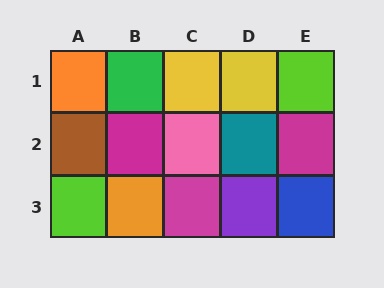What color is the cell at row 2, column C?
Pink.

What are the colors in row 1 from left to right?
Orange, green, yellow, yellow, lime.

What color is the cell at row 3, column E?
Blue.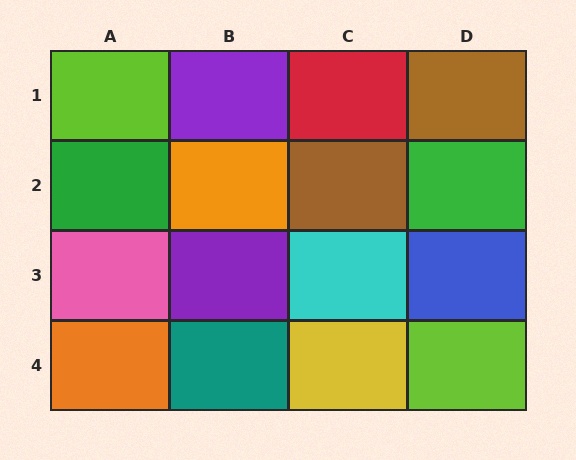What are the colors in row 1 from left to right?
Lime, purple, red, brown.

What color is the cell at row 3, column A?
Pink.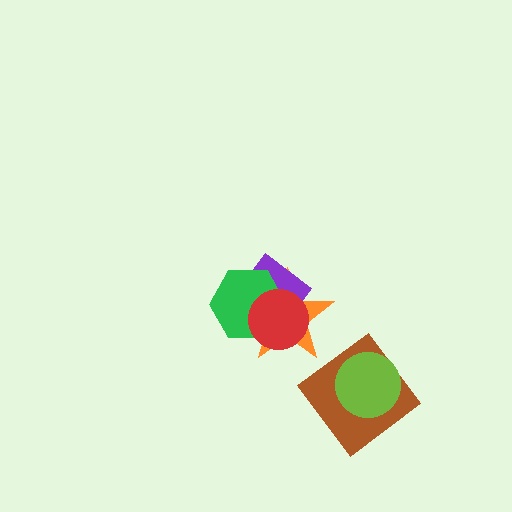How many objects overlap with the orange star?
3 objects overlap with the orange star.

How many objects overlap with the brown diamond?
1 object overlaps with the brown diamond.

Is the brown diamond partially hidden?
Yes, it is partially covered by another shape.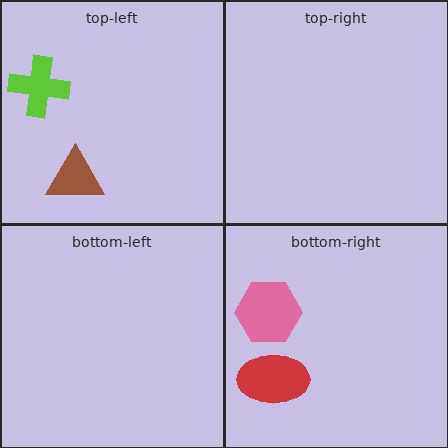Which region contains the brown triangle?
The top-left region.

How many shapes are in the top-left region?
2.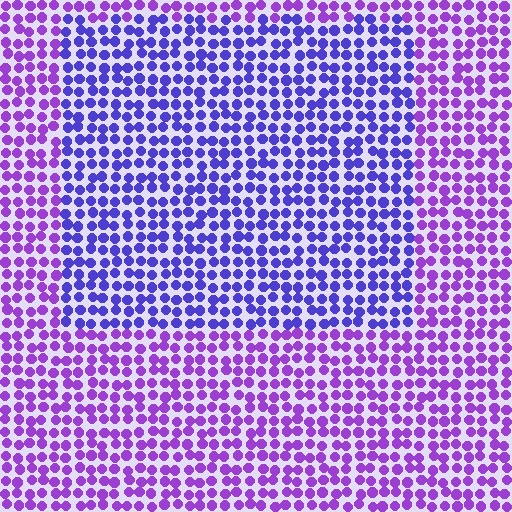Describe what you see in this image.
The image is filled with small purple elements in a uniform arrangement. A rectangle-shaped region is visible where the elements are tinted to a slightly different hue, forming a subtle color boundary.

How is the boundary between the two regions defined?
The boundary is defined purely by a slight shift in hue (about 33 degrees). Spacing, size, and orientation are identical on both sides.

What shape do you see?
I see a rectangle.